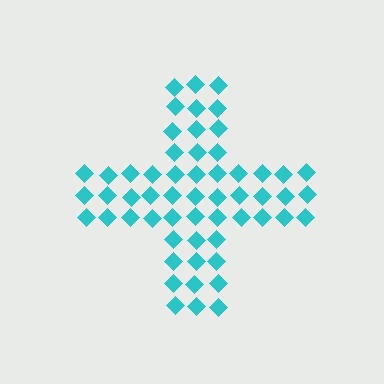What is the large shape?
The large shape is a cross.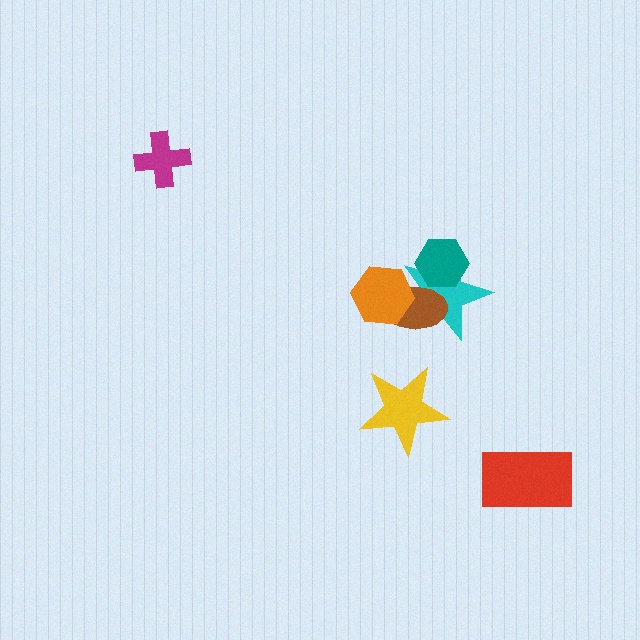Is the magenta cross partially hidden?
No, no other shape covers it.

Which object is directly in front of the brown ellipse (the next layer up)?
The orange hexagon is directly in front of the brown ellipse.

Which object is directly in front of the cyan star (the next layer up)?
The brown ellipse is directly in front of the cyan star.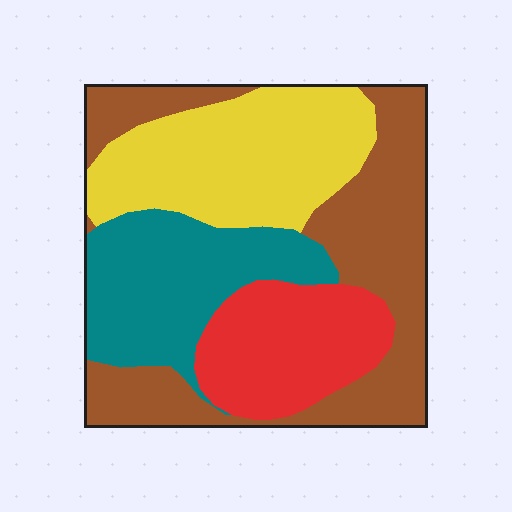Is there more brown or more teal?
Brown.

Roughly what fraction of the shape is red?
Red takes up about one sixth (1/6) of the shape.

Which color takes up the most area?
Brown, at roughly 35%.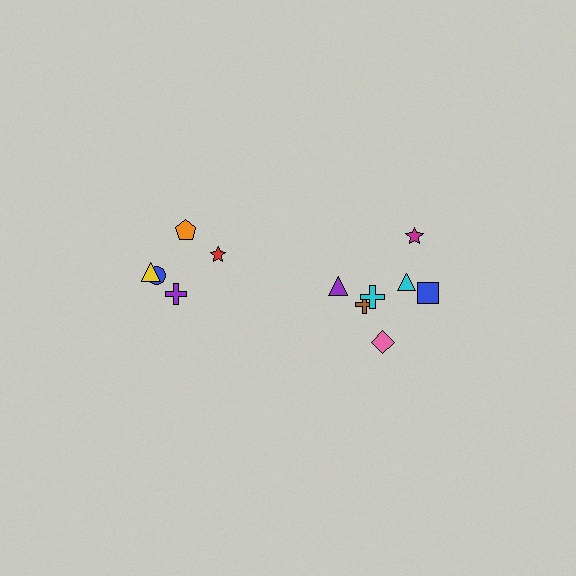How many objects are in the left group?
There are 5 objects.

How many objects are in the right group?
There are 7 objects.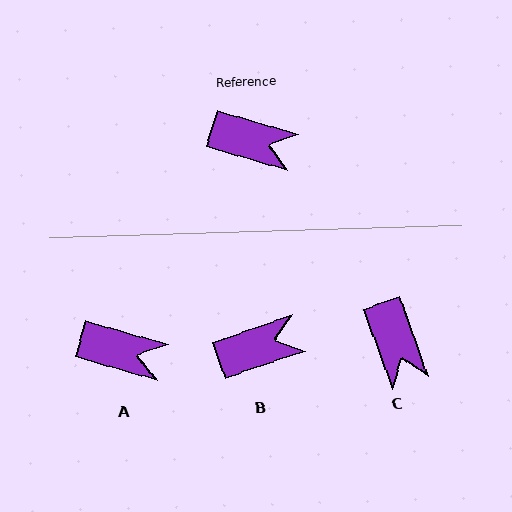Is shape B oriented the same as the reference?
No, it is off by about 35 degrees.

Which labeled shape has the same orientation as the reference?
A.